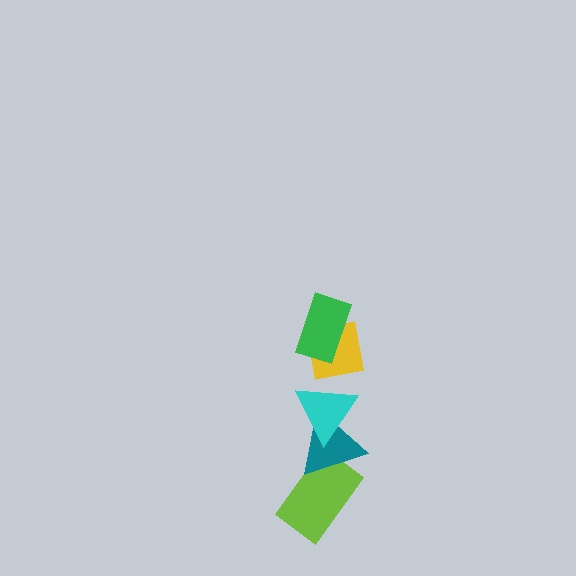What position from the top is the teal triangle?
The teal triangle is 4th from the top.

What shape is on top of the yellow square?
The green rectangle is on top of the yellow square.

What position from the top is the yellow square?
The yellow square is 2nd from the top.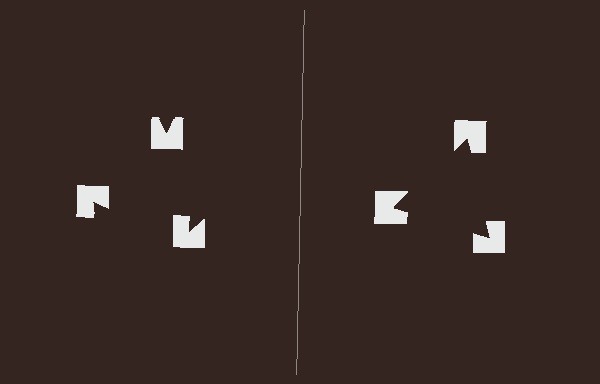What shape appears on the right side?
An illusory triangle.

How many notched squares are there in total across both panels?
6 — 3 on each side.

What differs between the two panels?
The notched squares are positioned identically on both sides; only the wedge orientations differ. On the right they align to a triangle; on the left they are misaligned.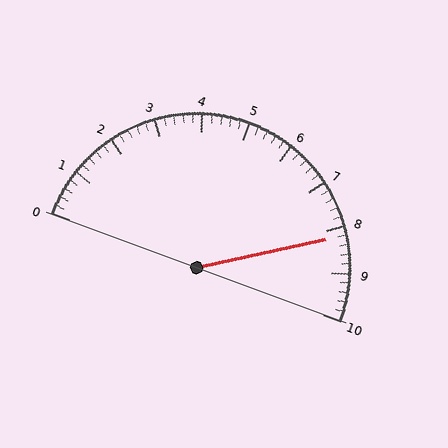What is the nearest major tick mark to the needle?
The nearest major tick mark is 8.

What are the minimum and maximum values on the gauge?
The gauge ranges from 0 to 10.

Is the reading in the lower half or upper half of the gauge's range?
The reading is in the upper half of the range (0 to 10).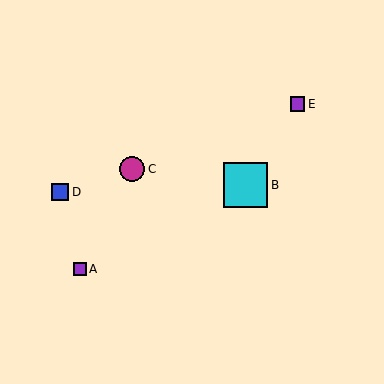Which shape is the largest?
The cyan square (labeled B) is the largest.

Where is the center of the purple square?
The center of the purple square is at (80, 269).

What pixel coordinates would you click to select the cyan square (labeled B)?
Click at (246, 185) to select the cyan square B.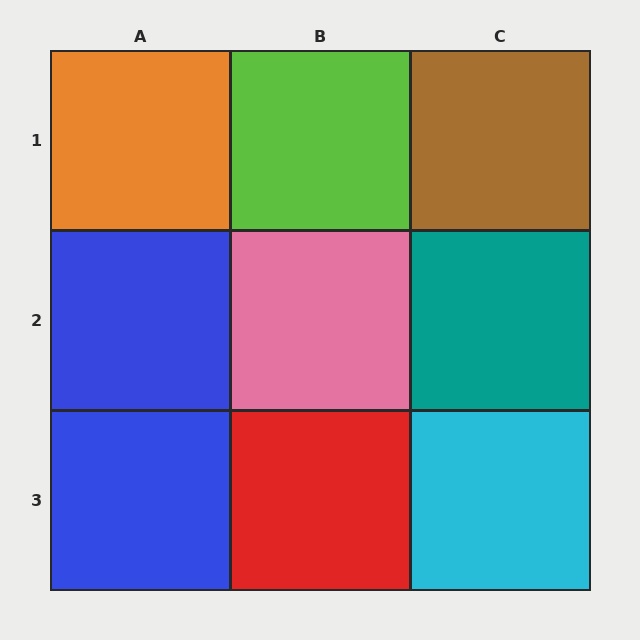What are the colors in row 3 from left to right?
Blue, red, cyan.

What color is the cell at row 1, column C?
Brown.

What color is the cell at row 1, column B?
Lime.